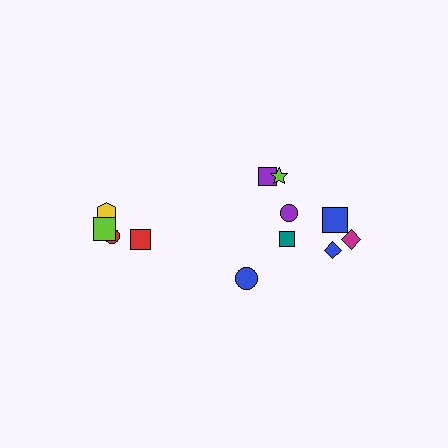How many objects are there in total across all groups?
There are 12 objects.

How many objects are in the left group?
There are 4 objects.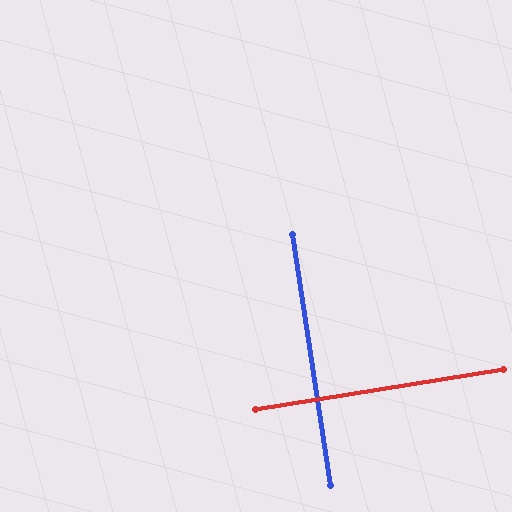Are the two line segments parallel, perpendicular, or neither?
Perpendicular — they meet at approximately 89°.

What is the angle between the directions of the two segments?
Approximately 89 degrees.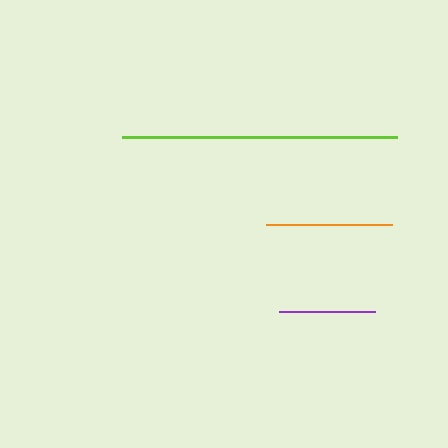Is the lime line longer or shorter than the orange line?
The lime line is longer than the orange line.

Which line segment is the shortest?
The purple line is the shortest at approximately 96 pixels.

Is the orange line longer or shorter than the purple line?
The orange line is longer than the purple line.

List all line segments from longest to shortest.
From longest to shortest: lime, orange, purple.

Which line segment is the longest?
The lime line is the longest at approximately 274 pixels.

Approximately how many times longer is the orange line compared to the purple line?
The orange line is approximately 1.3 times the length of the purple line.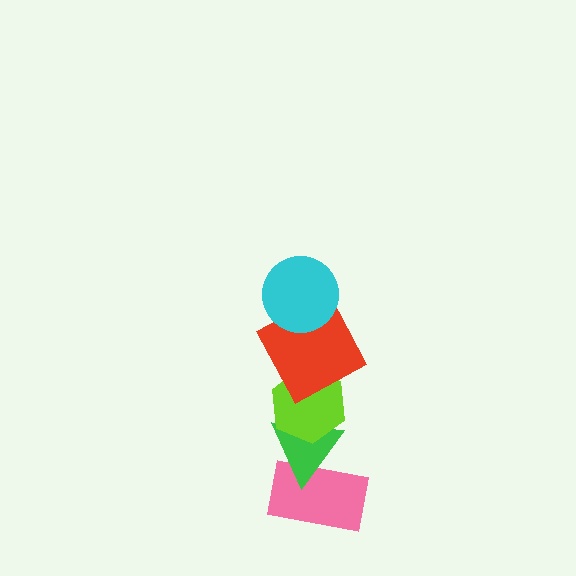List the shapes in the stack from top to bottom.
From top to bottom: the cyan circle, the red square, the lime hexagon, the green triangle, the pink rectangle.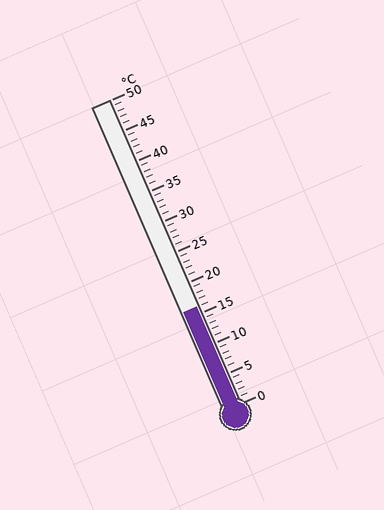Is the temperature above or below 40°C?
The temperature is below 40°C.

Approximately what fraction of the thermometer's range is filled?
The thermometer is filled to approximately 30% of its range.